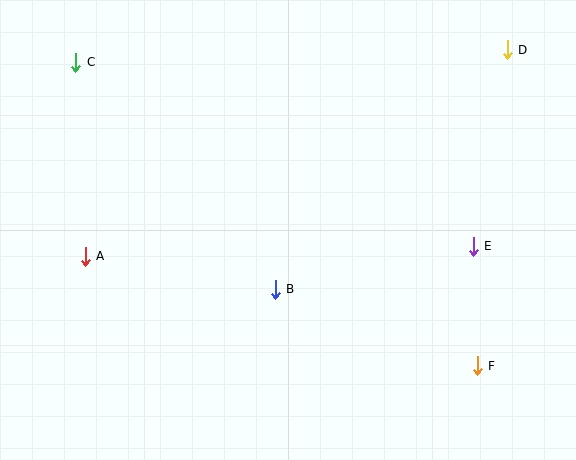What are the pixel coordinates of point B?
Point B is at (275, 289).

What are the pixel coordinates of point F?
Point F is at (477, 366).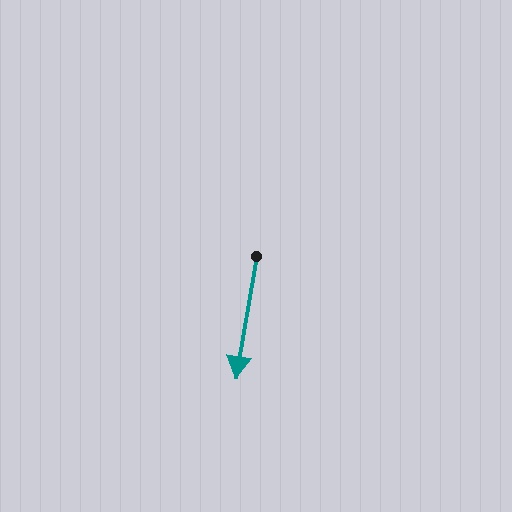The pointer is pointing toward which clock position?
Roughly 6 o'clock.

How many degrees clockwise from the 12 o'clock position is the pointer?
Approximately 190 degrees.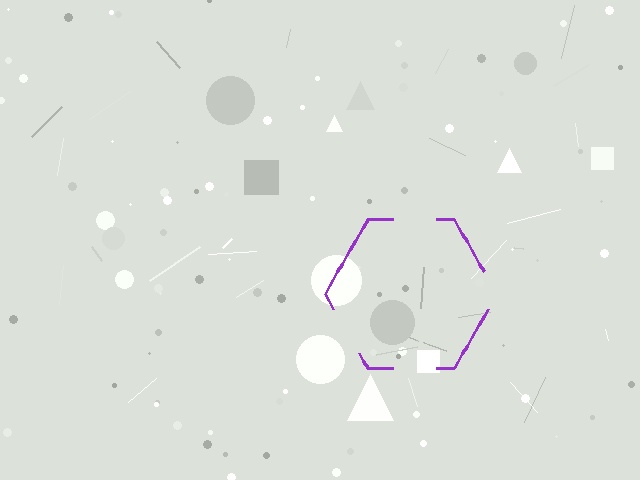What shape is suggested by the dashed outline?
The dashed outline suggests a hexagon.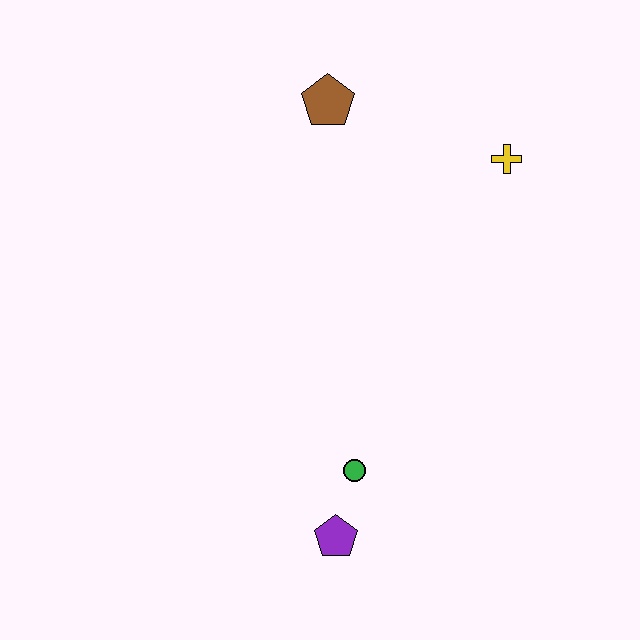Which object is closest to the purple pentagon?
The green circle is closest to the purple pentagon.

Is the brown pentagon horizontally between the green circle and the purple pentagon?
No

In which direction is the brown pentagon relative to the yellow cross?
The brown pentagon is to the left of the yellow cross.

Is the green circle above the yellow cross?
No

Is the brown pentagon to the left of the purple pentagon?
Yes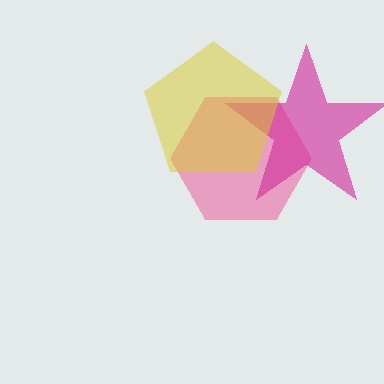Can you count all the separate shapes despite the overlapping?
Yes, there are 3 separate shapes.